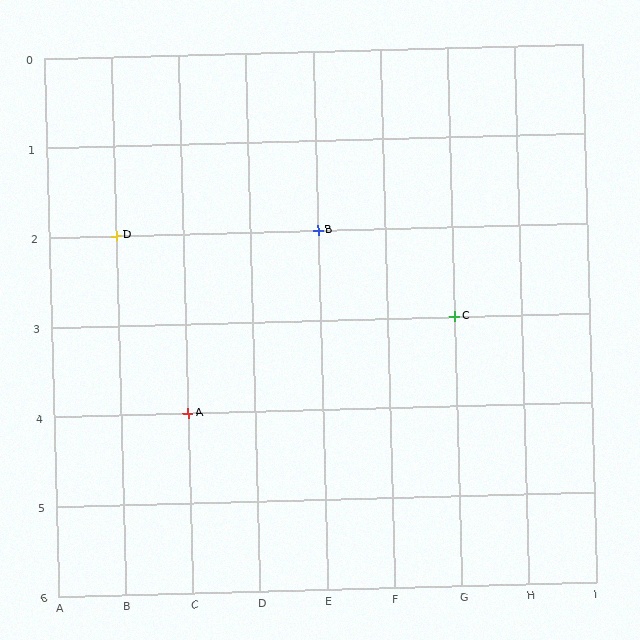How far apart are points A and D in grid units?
Points A and D are 1 column and 2 rows apart (about 2.2 grid units diagonally).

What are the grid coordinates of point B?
Point B is at grid coordinates (E, 2).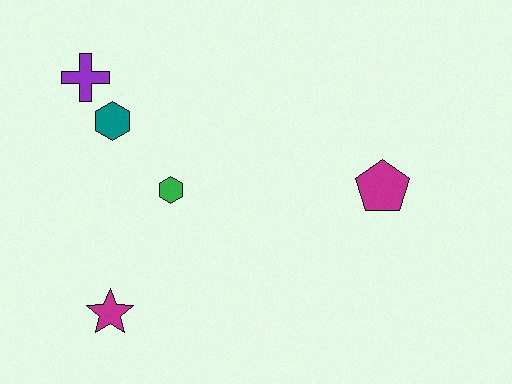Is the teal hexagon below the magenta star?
No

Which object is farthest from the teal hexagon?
The magenta pentagon is farthest from the teal hexagon.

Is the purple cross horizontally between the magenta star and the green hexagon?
No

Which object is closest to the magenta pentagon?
The green hexagon is closest to the magenta pentagon.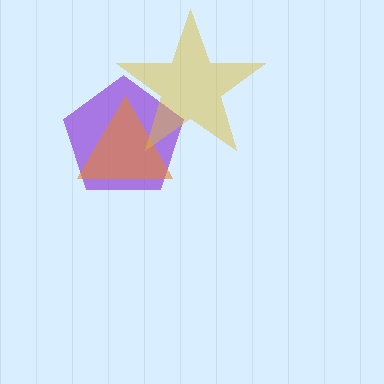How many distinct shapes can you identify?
There are 3 distinct shapes: a purple pentagon, an orange triangle, a yellow star.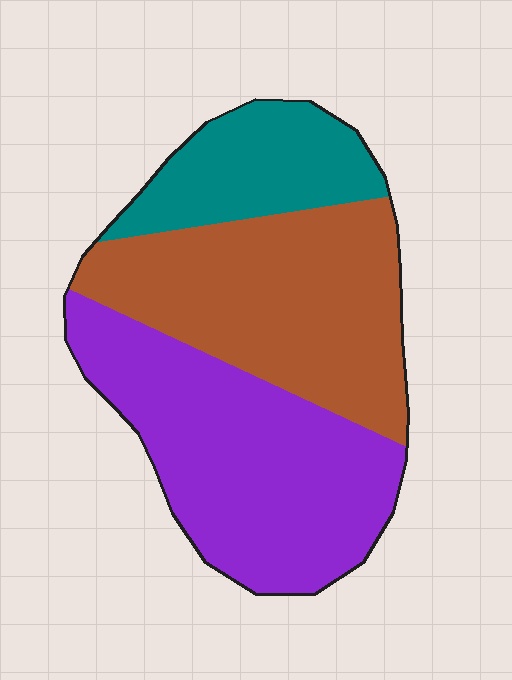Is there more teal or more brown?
Brown.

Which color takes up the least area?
Teal, at roughly 20%.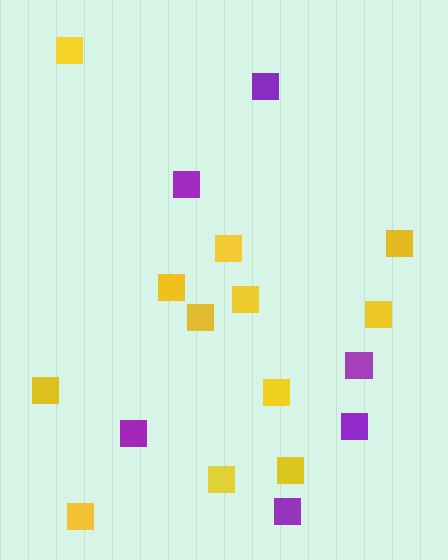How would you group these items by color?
There are 2 groups: one group of purple squares (6) and one group of yellow squares (12).